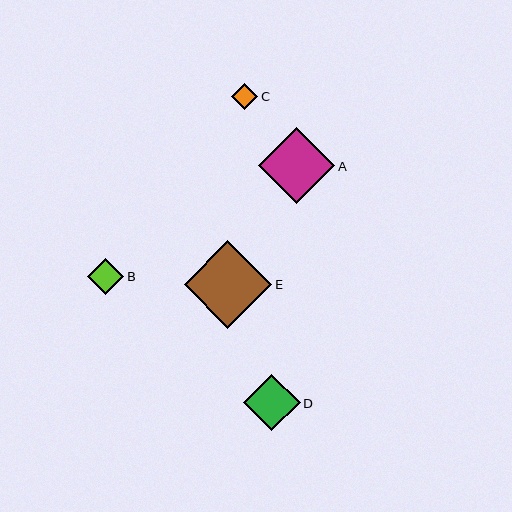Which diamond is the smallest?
Diamond C is the smallest with a size of approximately 26 pixels.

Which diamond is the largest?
Diamond E is the largest with a size of approximately 88 pixels.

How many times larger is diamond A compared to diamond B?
Diamond A is approximately 2.1 times the size of diamond B.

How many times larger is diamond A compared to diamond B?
Diamond A is approximately 2.1 times the size of diamond B.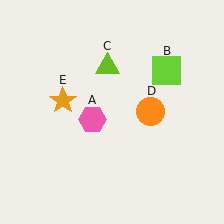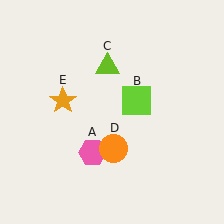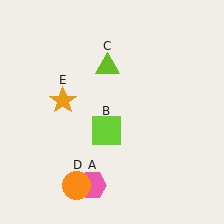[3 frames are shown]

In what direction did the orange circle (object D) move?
The orange circle (object D) moved down and to the left.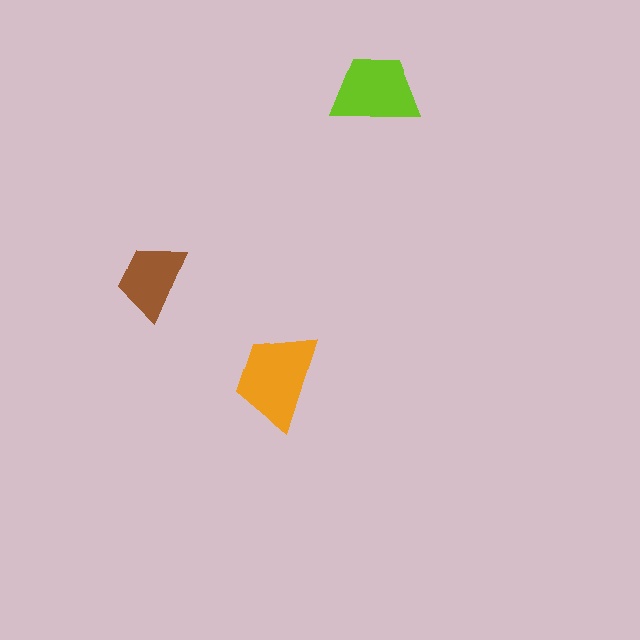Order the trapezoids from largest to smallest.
the orange one, the lime one, the brown one.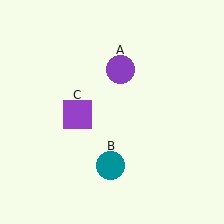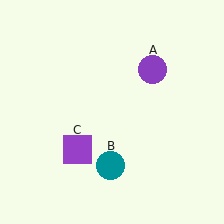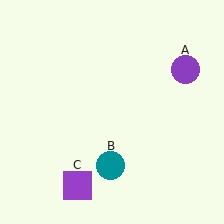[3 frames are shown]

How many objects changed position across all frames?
2 objects changed position: purple circle (object A), purple square (object C).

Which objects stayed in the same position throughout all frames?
Teal circle (object B) remained stationary.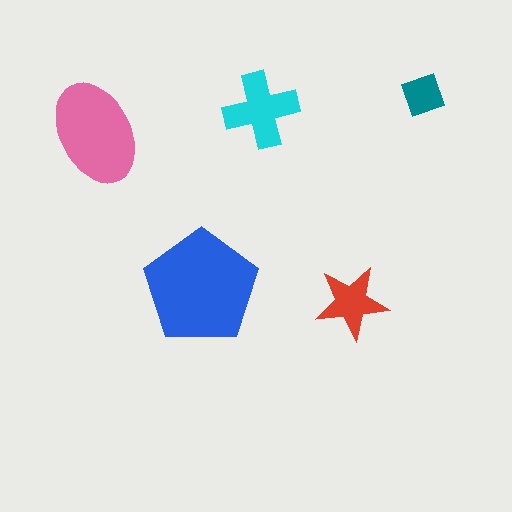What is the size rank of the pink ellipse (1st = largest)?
2nd.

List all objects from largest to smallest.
The blue pentagon, the pink ellipse, the cyan cross, the red star, the teal diamond.